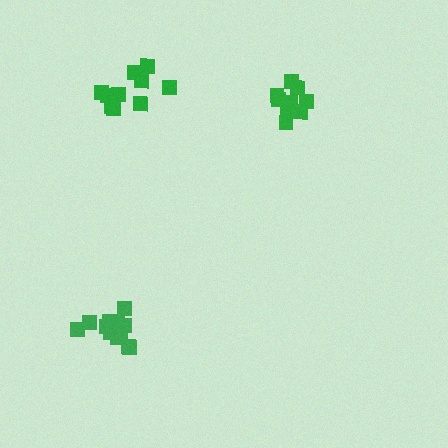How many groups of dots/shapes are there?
There are 3 groups.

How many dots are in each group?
Group 1: 13 dots, Group 2: 11 dots, Group 3: 9 dots (33 total).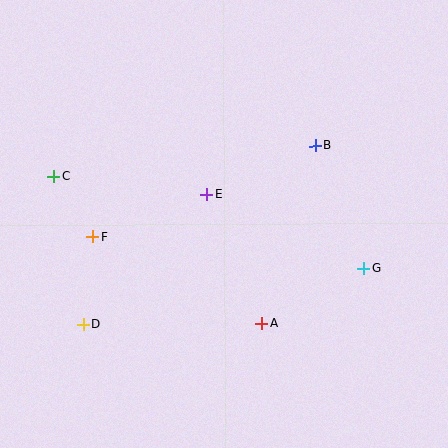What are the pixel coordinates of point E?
Point E is at (207, 194).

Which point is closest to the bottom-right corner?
Point G is closest to the bottom-right corner.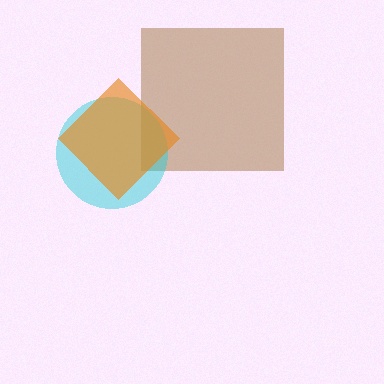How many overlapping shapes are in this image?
There are 3 overlapping shapes in the image.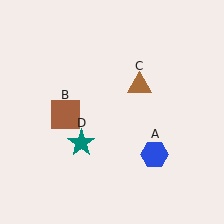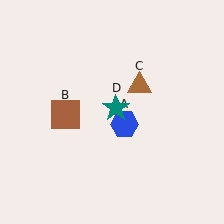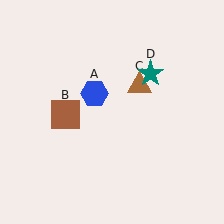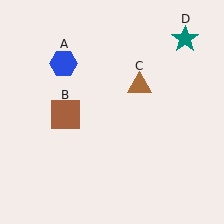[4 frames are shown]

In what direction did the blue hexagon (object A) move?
The blue hexagon (object A) moved up and to the left.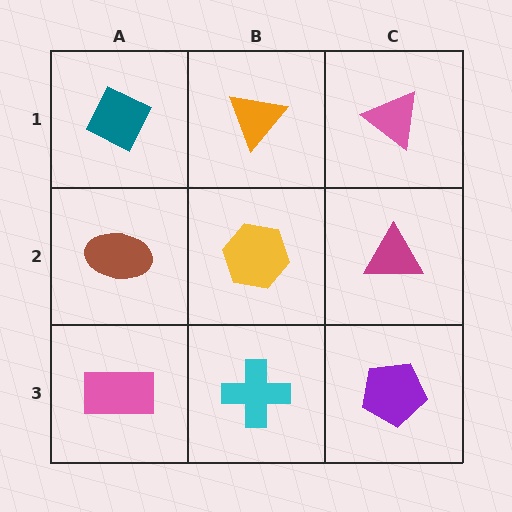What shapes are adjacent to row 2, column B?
An orange triangle (row 1, column B), a cyan cross (row 3, column B), a brown ellipse (row 2, column A), a magenta triangle (row 2, column C).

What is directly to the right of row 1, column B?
A pink triangle.